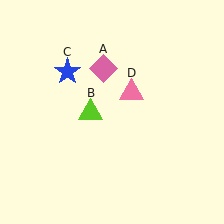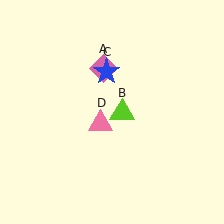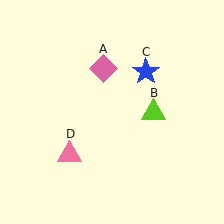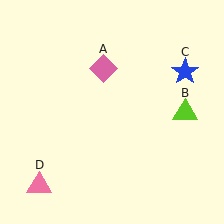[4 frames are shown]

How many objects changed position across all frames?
3 objects changed position: lime triangle (object B), blue star (object C), pink triangle (object D).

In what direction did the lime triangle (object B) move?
The lime triangle (object B) moved right.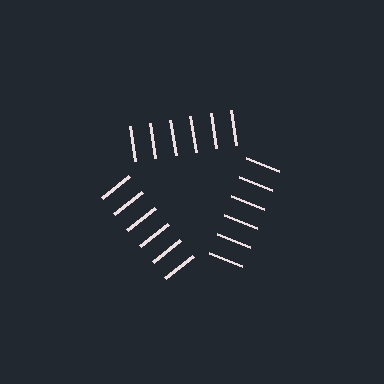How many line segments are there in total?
18 — 6 along each of the 3 edges.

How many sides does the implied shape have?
3 sides — the line-ends trace a triangle.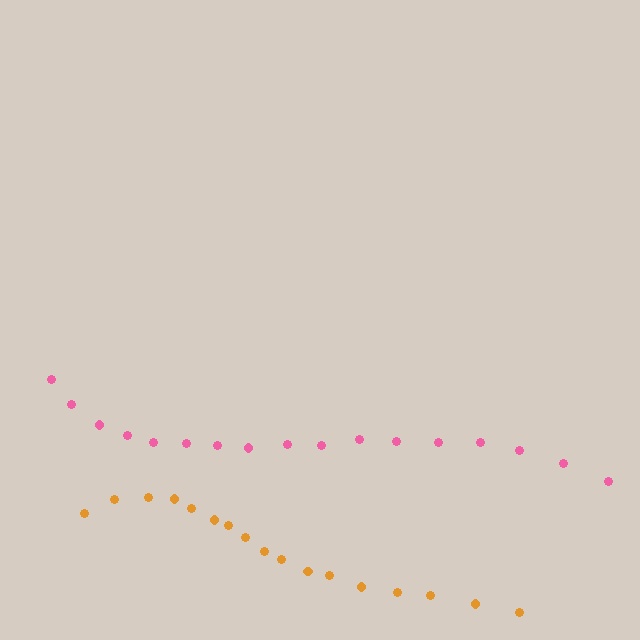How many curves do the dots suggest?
There are 2 distinct paths.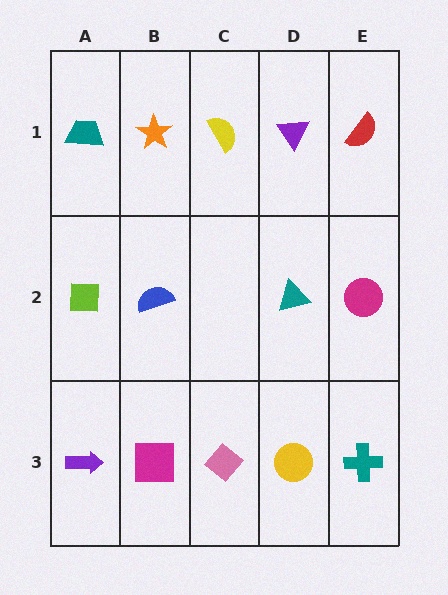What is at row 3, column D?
A yellow circle.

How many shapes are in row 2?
4 shapes.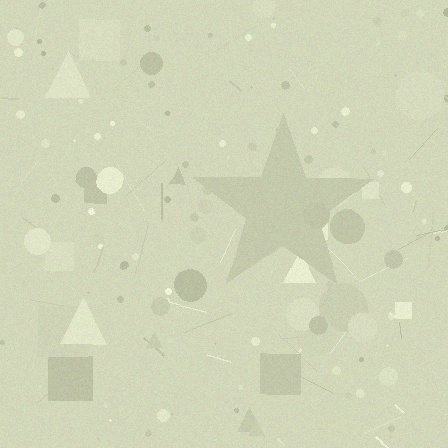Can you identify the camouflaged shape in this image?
The camouflaged shape is a star.